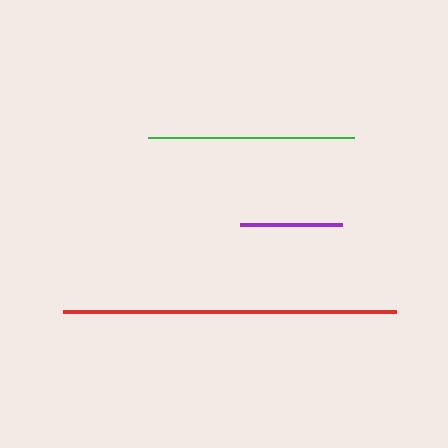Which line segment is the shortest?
The purple line is the shortest at approximately 102 pixels.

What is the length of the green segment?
The green segment is approximately 207 pixels long.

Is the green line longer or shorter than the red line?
The red line is longer than the green line.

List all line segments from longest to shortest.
From longest to shortest: red, green, purple.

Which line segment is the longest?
The red line is the longest at approximately 333 pixels.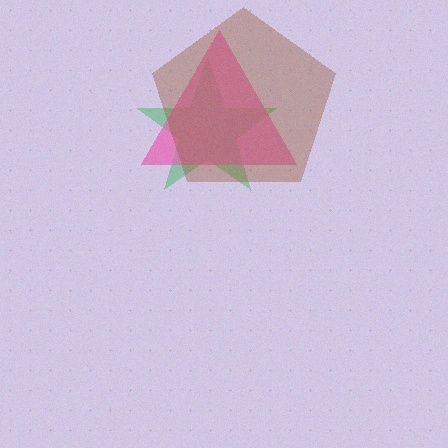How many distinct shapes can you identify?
There are 3 distinct shapes: a green star, a pink triangle, a brown pentagon.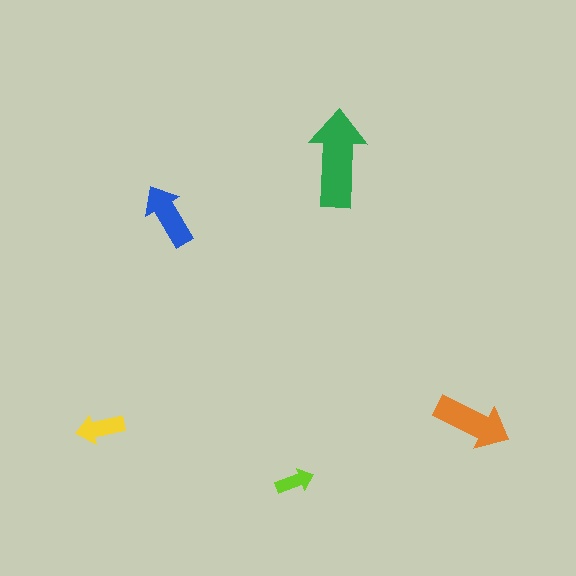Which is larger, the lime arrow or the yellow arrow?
The yellow one.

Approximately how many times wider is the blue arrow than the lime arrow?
About 1.5 times wider.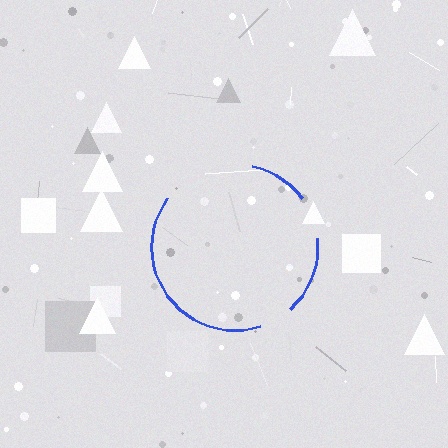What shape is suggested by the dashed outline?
The dashed outline suggests a circle.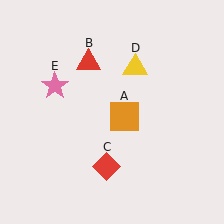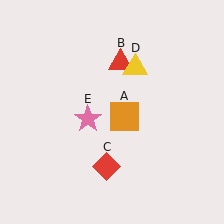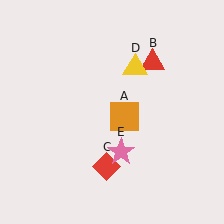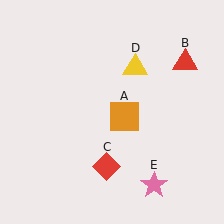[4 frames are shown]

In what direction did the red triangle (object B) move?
The red triangle (object B) moved right.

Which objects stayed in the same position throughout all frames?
Orange square (object A) and red diamond (object C) and yellow triangle (object D) remained stationary.